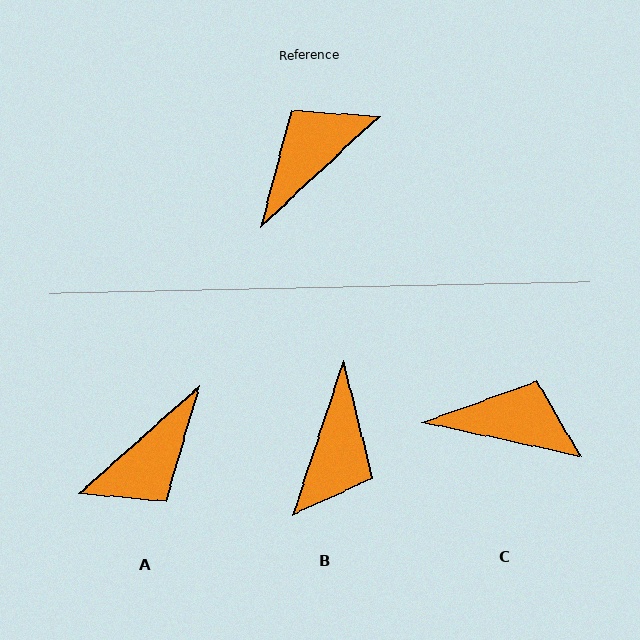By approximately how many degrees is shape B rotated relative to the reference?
Approximately 152 degrees clockwise.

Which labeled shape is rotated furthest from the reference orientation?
A, about 179 degrees away.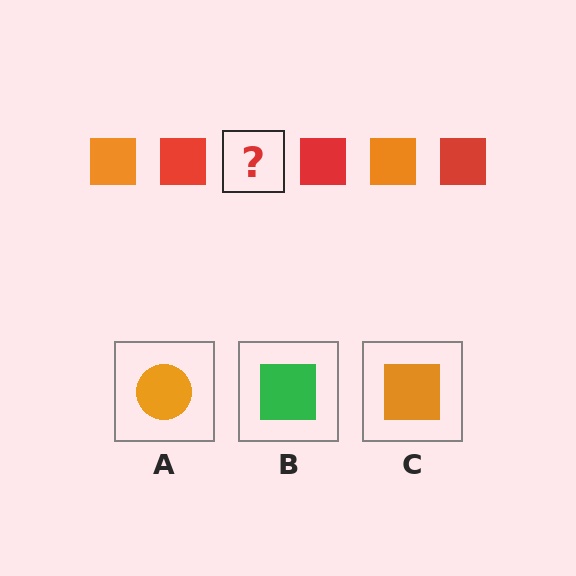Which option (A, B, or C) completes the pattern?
C.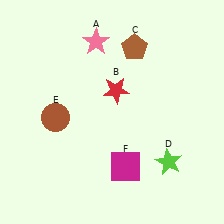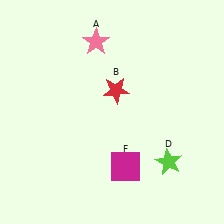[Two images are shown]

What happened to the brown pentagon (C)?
The brown pentagon (C) was removed in Image 2. It was in the top-right area of Image 1.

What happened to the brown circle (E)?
The brown circle (E) was removed in Image 2. It was in the bottom-left area of Image 1.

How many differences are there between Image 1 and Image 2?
There are 2 differences between the two images.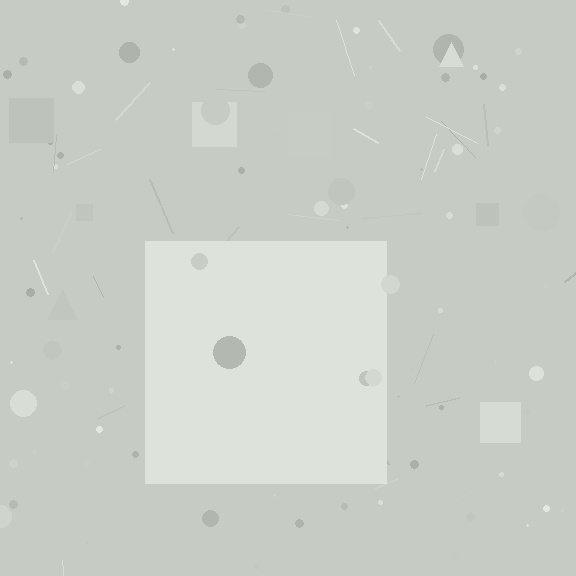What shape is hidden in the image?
A square is hidden in the image.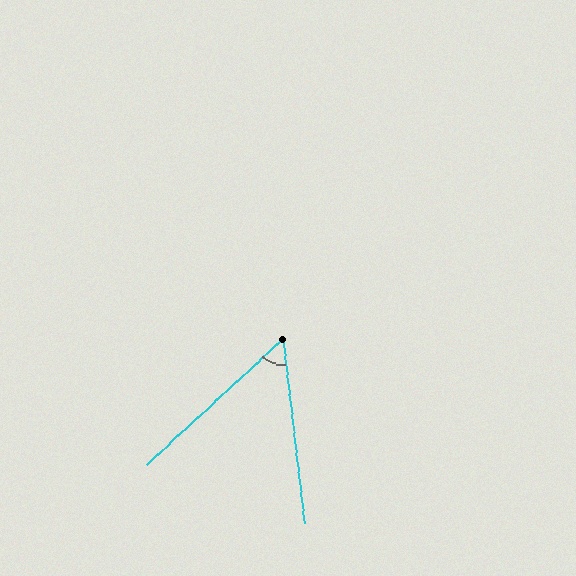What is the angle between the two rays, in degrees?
Approximately 54 degrees.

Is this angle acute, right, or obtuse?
It is acute.